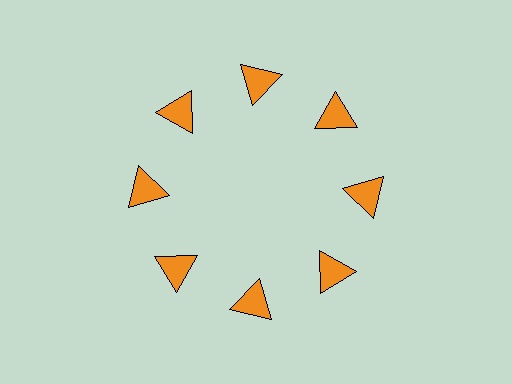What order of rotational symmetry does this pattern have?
This pattern has 8-fold rotational symmetry.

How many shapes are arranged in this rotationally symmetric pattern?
There are 8 shapes, arranged in 8 groups of 1.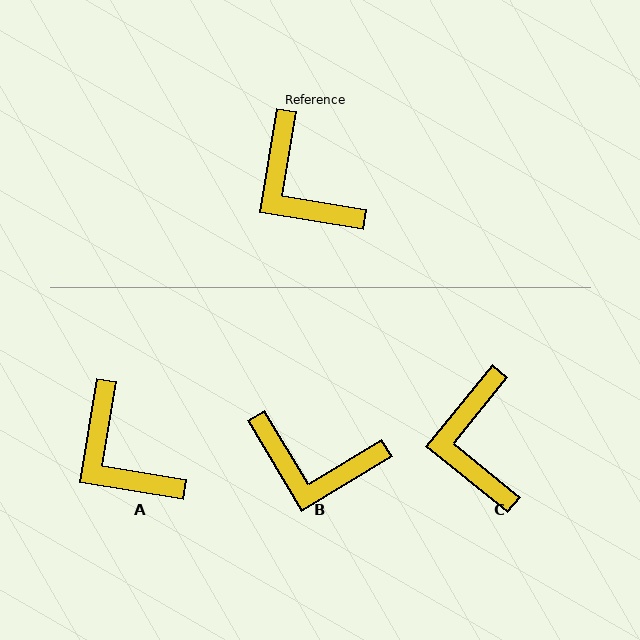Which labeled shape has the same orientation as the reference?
A.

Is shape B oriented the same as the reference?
No, it is off by about 40 degrees.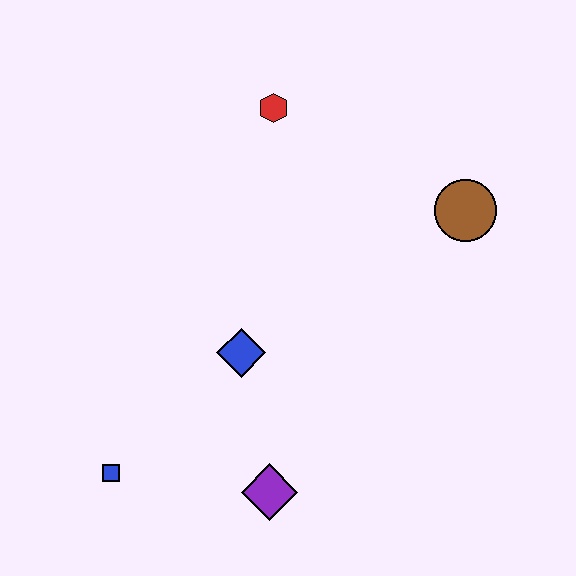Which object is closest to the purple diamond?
The blue diamond is closest to the purple diamond.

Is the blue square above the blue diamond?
No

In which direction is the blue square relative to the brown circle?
The blue square is to the left of the brown circle.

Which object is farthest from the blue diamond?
The brown circle is farthest from the blue diamond.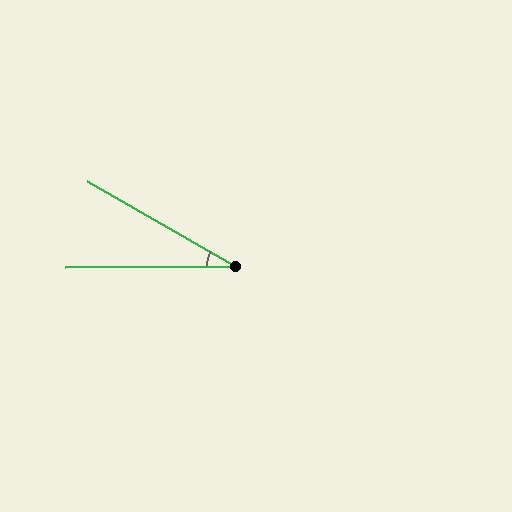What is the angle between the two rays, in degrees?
Approximately 30 degrees.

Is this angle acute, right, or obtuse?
It is acute.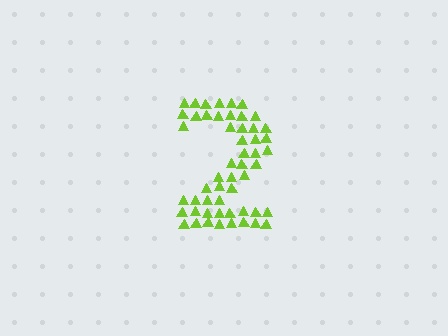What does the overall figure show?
The overall figure shows the digit 2.